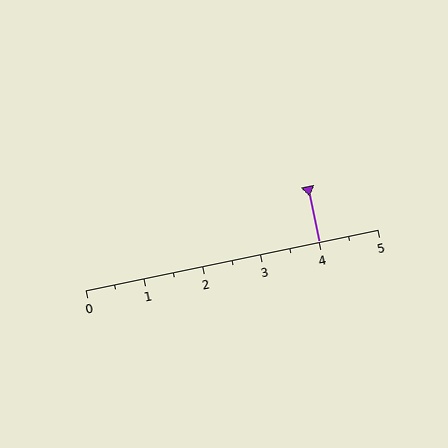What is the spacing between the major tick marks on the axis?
The major ticks are spaced 1 apart.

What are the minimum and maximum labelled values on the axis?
The axis runs from 0 to 5.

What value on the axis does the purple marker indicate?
The marker indicates approximately 4.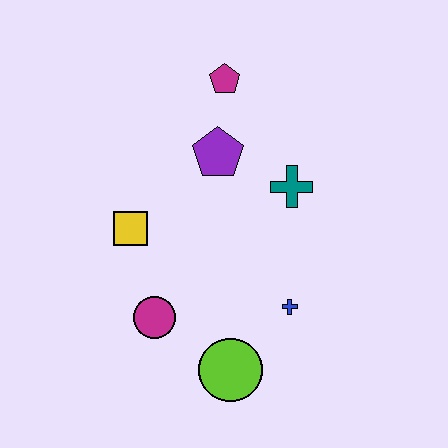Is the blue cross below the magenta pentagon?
Yes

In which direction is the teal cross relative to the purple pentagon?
The teal cross is to the right of the purple pentagon.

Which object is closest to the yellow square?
The magenta circle is closest to the yellow square.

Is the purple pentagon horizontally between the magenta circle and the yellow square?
No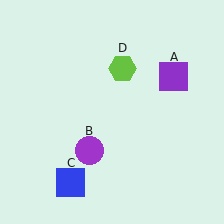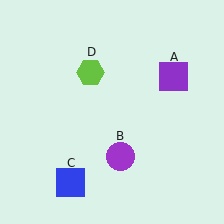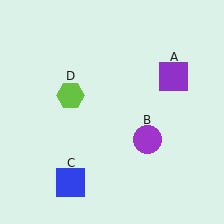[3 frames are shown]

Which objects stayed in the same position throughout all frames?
Purple square (object A) and blue square (object C) remained stationary.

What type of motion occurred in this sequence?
The purple circle (object B), lime hexagon (object D) rotated counterclockwise around the center of the scene.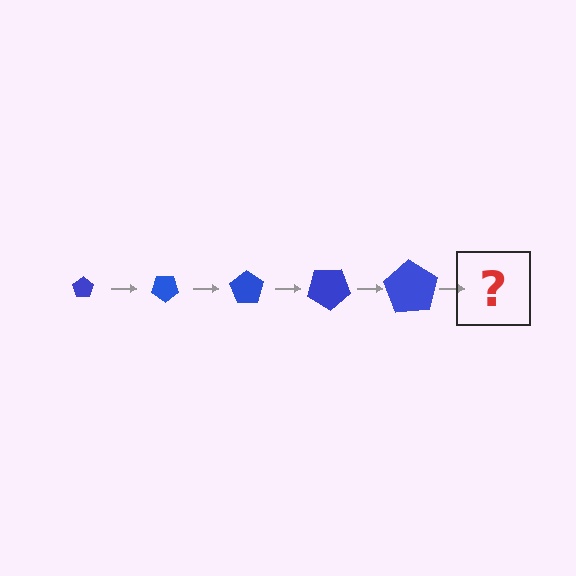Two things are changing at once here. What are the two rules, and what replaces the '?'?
The two rules are that the pentagon grows larger each step and it rotates 35 degrees each step. The '?' should be a pentagon, larger than the previous one and rotated 175 degrees from the start.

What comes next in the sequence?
The next element should be a pentagon, larger than the previous one and rotated 175 degrees from the start.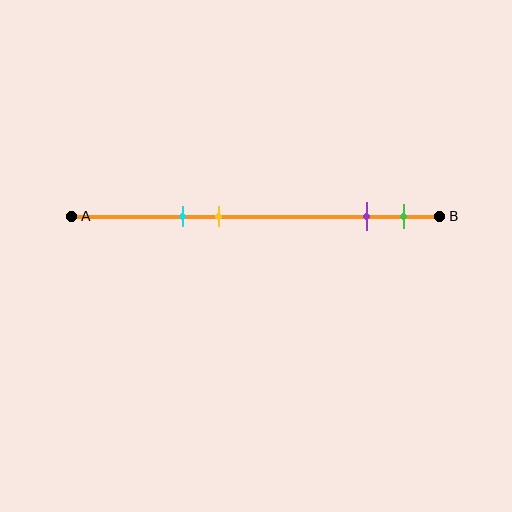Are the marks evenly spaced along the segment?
No, the marks are not evenly spaced.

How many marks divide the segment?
There are 4 marks dividing the segment.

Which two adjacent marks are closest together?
The purple and green marks are the closest adjacent pair.